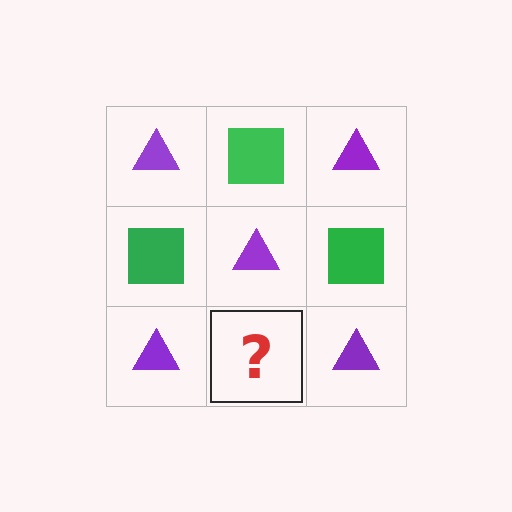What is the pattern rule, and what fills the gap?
The rule is that it alternates purple triangle and green square in a checkerboard pattern. The gap should be filled with a green square.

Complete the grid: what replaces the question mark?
The question mark should be replaced with a green square.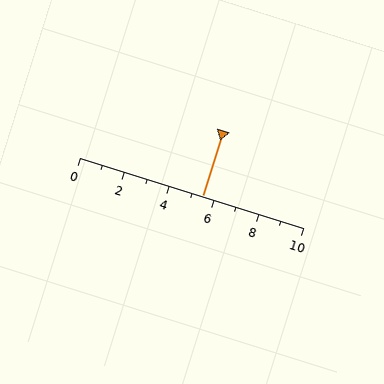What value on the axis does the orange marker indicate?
The marker indicates approximately 5.5.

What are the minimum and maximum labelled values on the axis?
The axis runs from 0 to 10.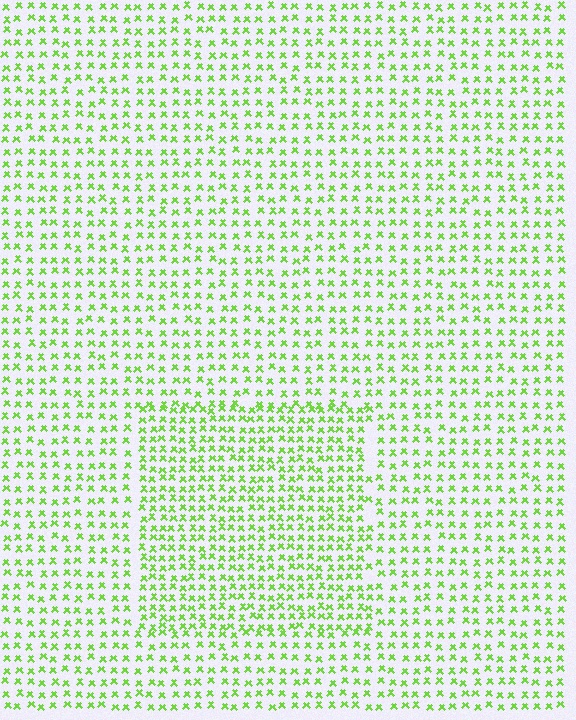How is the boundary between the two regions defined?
The boundary is defined by a change in element density (approximately 1.5x ratio). All elements are the same color, size, and shape.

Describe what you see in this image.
The image contains small lime elements arranged at two different densities. A rectangle-shaped region is visible where the elements are more densely packed than the surrounding area.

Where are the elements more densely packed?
The elements are more densely packed inside the rectangle boundary.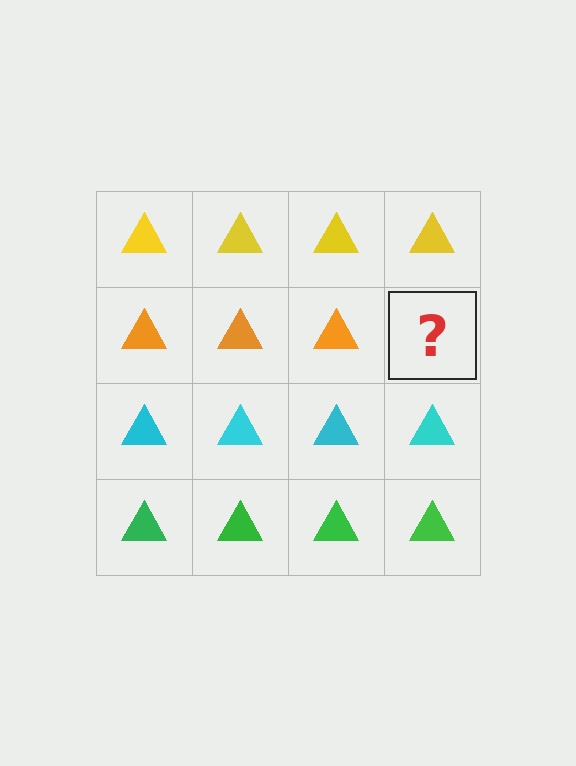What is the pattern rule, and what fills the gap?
The rule is that each row has a consistent color. The gap should be filled with an orange triangle.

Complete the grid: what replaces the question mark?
The question mark should be replaced with an orange triangle.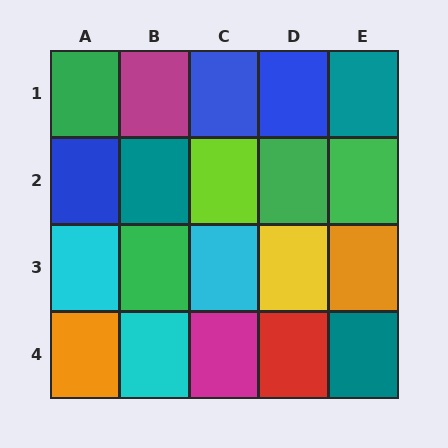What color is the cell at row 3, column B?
Green.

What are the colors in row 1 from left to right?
Green, magenta, blue, blue, teal.